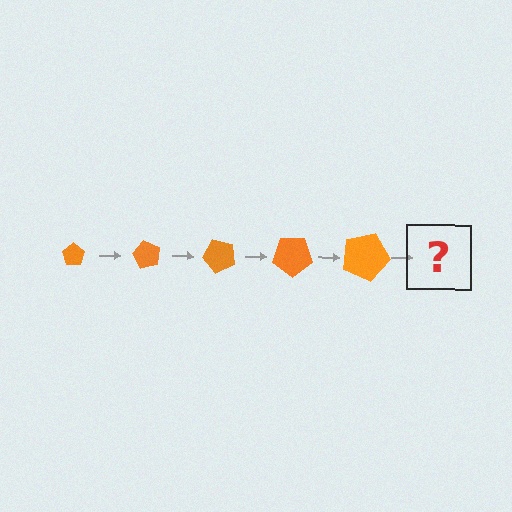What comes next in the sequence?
The next element should be a pentagon, larger than the previous one and rotated 300 degrees from the start.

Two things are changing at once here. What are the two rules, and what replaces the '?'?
The two rules are that the pentagon grows larger each step and it rotates 60 degrees each step. The '?' should be a pentagon, larger than the previous one and rotated 300 degrees from the start.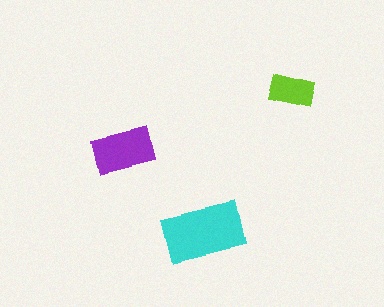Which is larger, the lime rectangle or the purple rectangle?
The purple one.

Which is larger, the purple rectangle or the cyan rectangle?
The cyan one.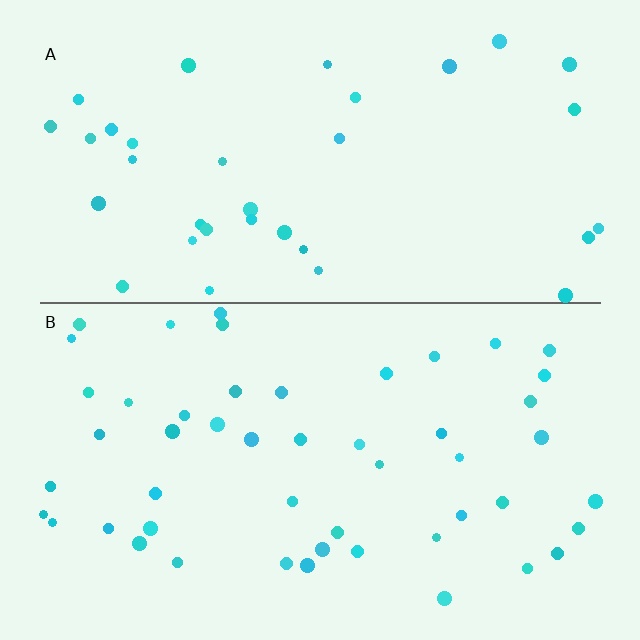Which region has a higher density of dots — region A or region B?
B (the bottom).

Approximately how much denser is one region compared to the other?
Approximately 1.5× — region B over region A.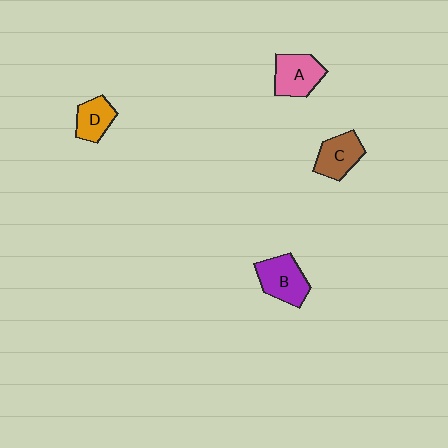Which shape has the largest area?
Shape B (purple).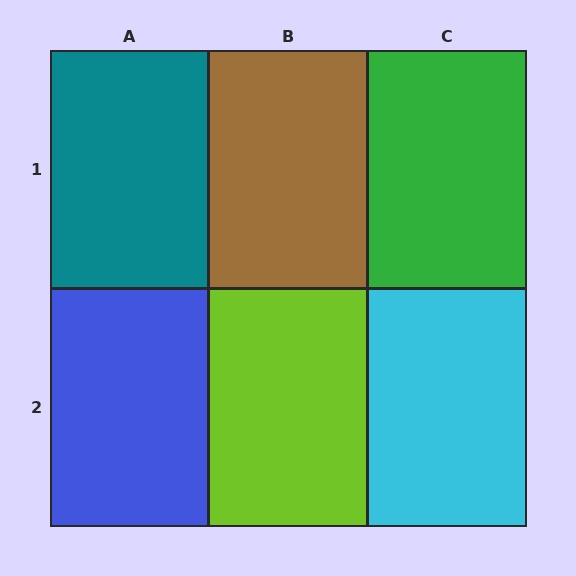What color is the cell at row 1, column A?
Teal.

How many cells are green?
1 cell is green.